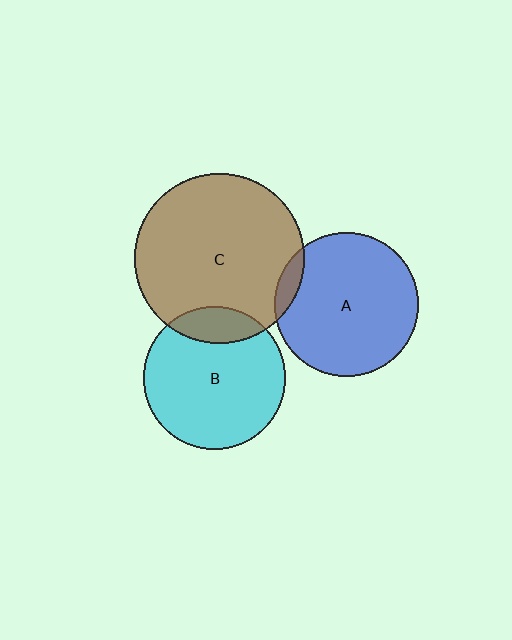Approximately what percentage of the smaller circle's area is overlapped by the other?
Approximately 15%.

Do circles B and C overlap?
Yes.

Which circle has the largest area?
Circle C (brown).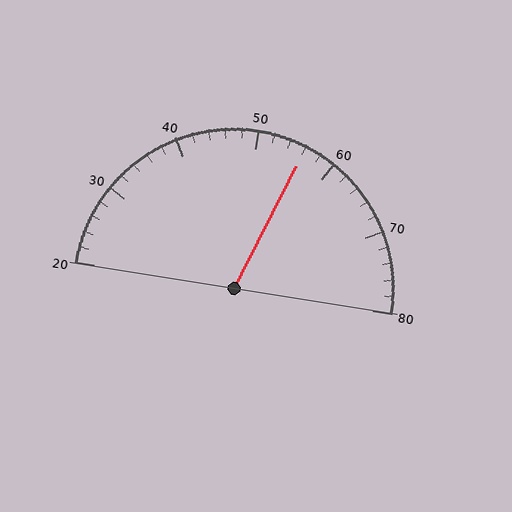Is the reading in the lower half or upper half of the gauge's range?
The reading is in the upper half of the range (20 to 80).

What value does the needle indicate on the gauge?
The needle indicates approximately 56.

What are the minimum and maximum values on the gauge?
The gauge ranges from 20 to 80.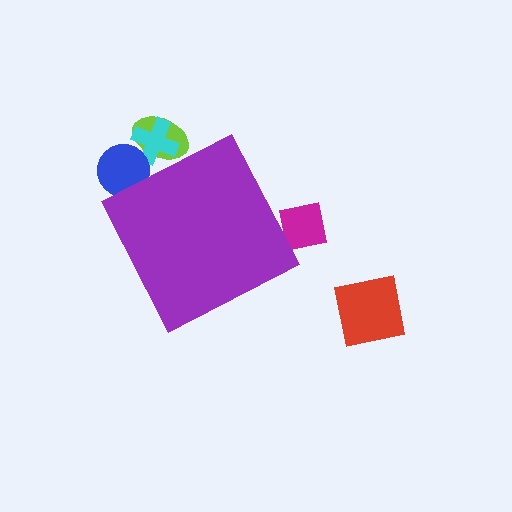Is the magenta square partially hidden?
Yes, the magenta square is partially hidden behind the purple diamond.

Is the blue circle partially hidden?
Yes, the blue circle is partially hidden behind the purple diamond.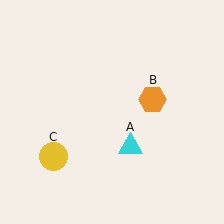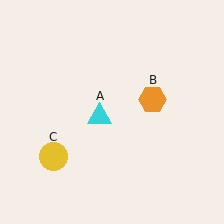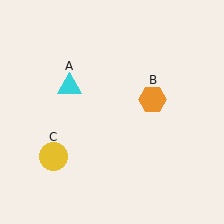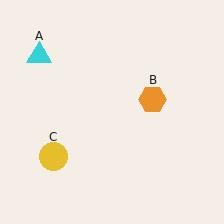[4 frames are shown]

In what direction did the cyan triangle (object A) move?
The cyan triangle (object A) moved up and to the left.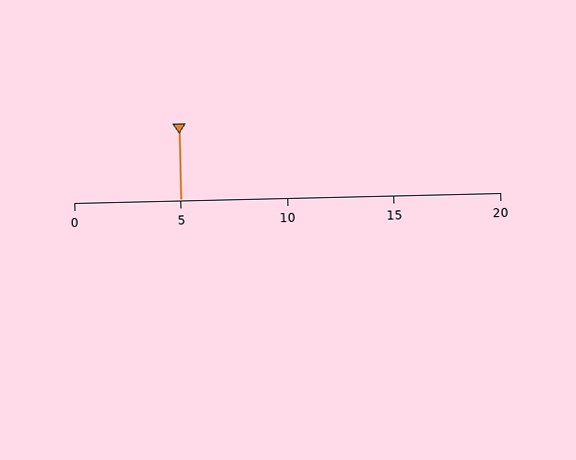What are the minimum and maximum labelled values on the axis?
The axis runs from 0 to 20.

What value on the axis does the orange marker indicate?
The marker indicates approximately 5.